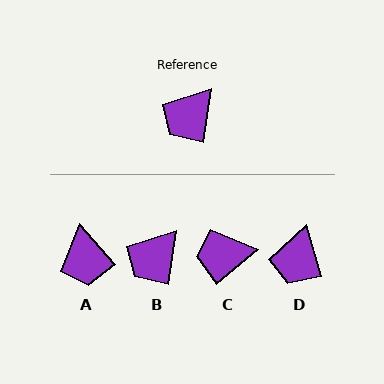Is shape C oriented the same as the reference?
No, it is off by about 41 degrees.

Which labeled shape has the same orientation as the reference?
B.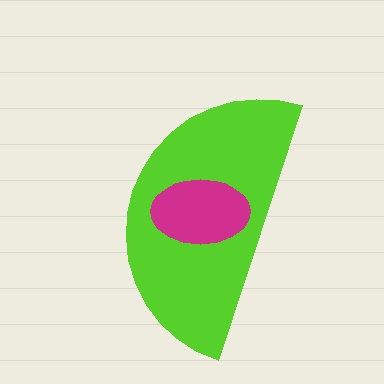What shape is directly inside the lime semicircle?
The magenta ellipse.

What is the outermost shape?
The lime semicircle.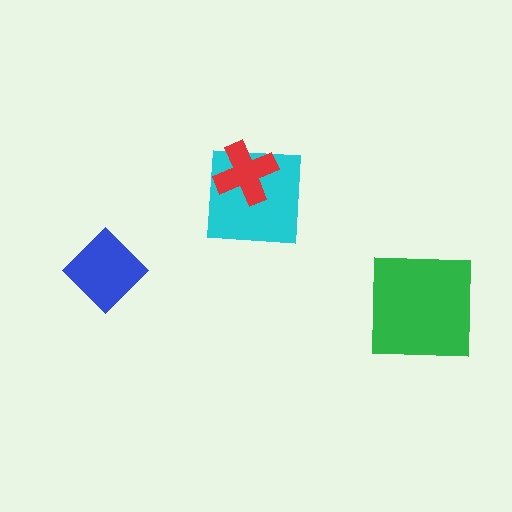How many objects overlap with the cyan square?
1 object overlaps with the cyan square.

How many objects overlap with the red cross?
1 object overlaps with the red cross.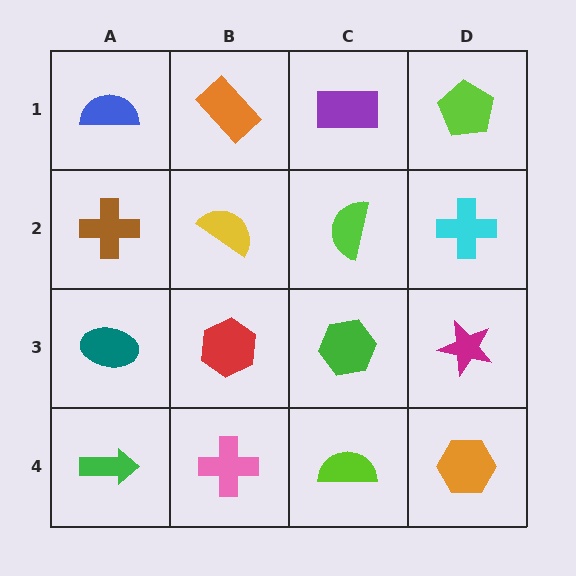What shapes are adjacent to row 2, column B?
An orange rectangle (row 1, column B), a red hexagon (row 3, column B), a brown cross (row 2, column A), a lime semicircle (row 2, column C).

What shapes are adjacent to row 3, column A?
A brown cross (row 2, column A), a green arrow (row 4, column A), a red hexagon (row 3, column B).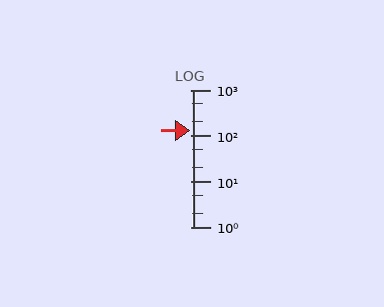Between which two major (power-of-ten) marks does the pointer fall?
The pointer is between 100 and 1000.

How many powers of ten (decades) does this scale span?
The scale spans 3 decades, from 1 to 1000.